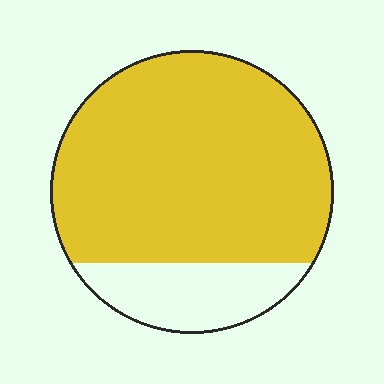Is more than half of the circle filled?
Yes.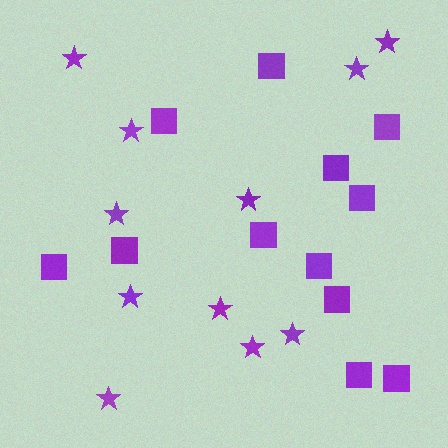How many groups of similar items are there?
There are 2 groups: one group of stars (11) and one group of squares (12).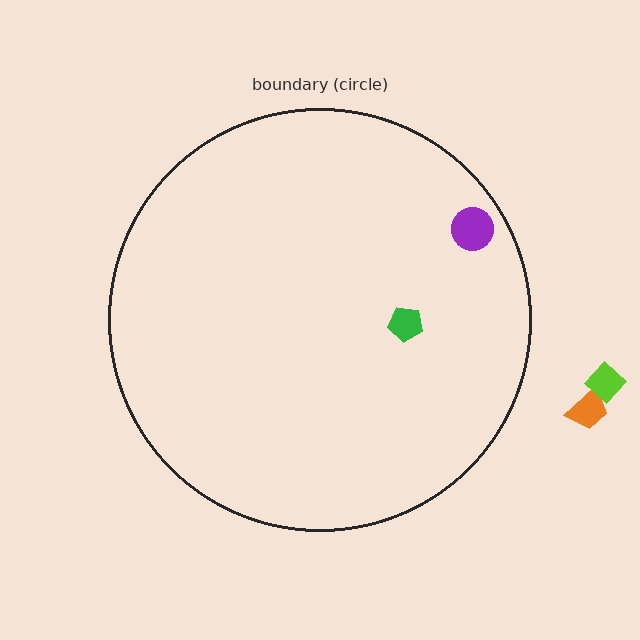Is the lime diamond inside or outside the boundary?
Outside.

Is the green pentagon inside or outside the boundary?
Inside.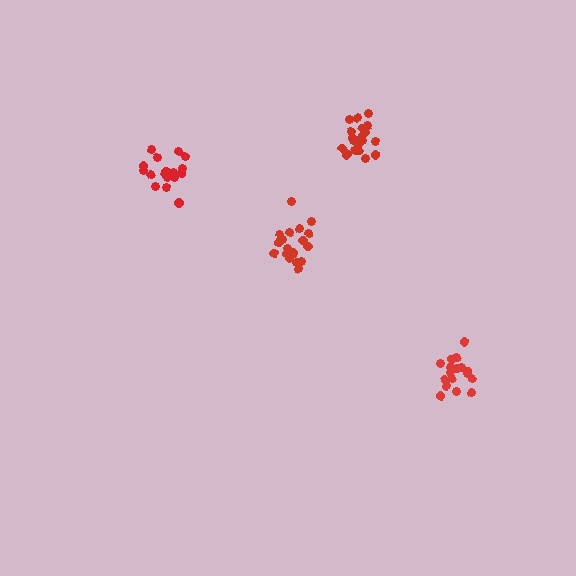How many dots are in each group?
Group 1: 18 dots, Group 2: 18 dots, Group 3: 17 dots, Group 4: 20 dots (73 total).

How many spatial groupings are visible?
There are 4 spatial groupings.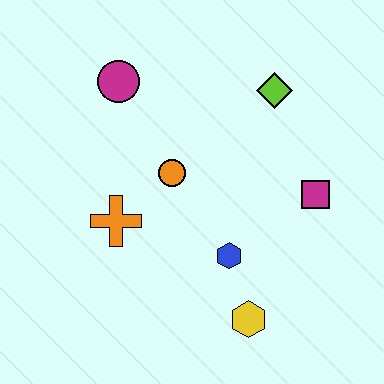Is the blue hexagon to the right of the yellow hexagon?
No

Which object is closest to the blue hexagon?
The yellow hexagon is closest to the blue hexagon.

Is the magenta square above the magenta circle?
No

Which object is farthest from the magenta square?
The magenta circle is farthest from the magenta square.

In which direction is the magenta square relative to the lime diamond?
The magenta square is below the lime diamond.